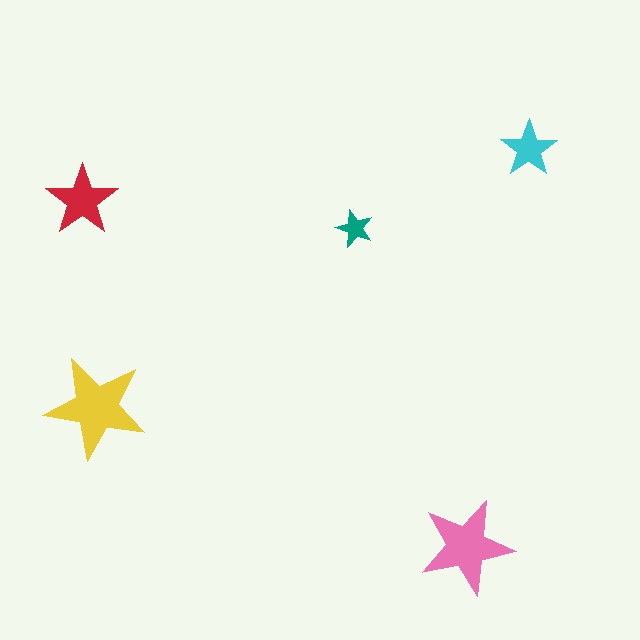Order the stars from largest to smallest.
the yellow one, the pink one, the red one, the cyan one, the teal one.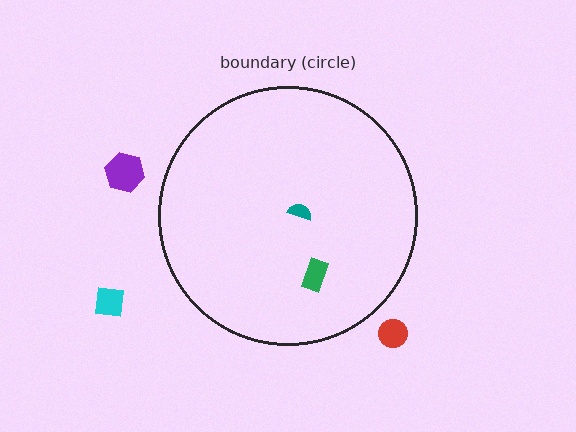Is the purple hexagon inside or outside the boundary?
Outside.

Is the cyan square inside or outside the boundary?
Outside.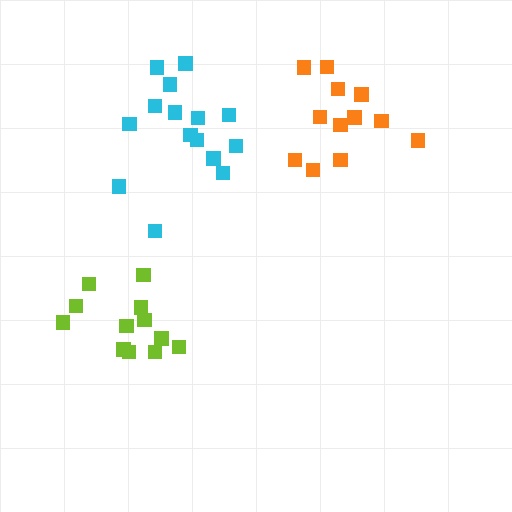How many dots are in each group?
Group 1: 15 dots, Group 2: 12 dots, Group 3: 12 dots (39 total).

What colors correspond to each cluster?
The clusters are colored: cyan, lime, orange.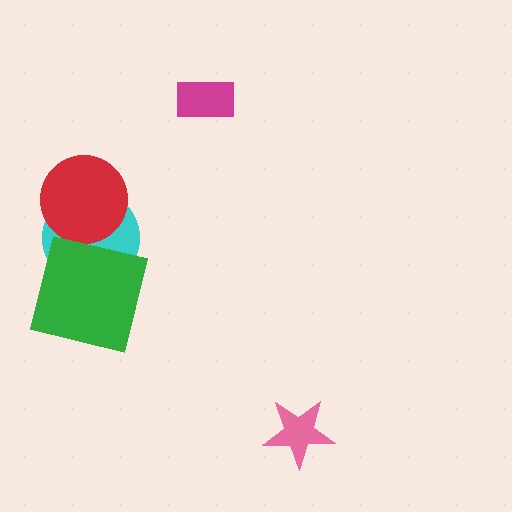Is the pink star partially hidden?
No, no other shape covers it.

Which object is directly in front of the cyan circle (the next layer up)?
The red circle is directly in front of the cyan circle.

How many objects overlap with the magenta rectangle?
0 objects overlap with the magenta rectangle.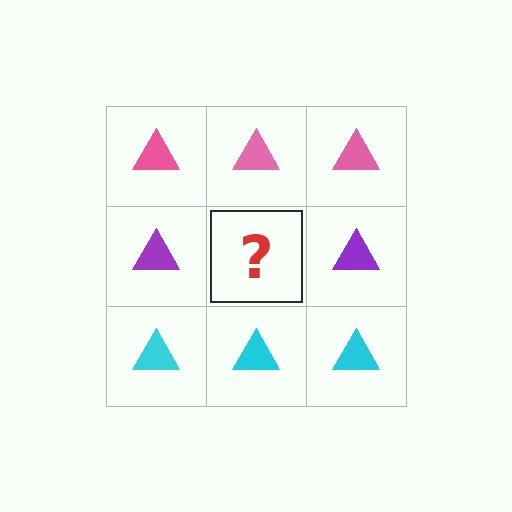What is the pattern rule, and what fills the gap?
The rule is that each row has a consistent color. The gap should be filled with a purple triangle.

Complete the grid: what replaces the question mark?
The question mark should be replaced with a purple triangle.